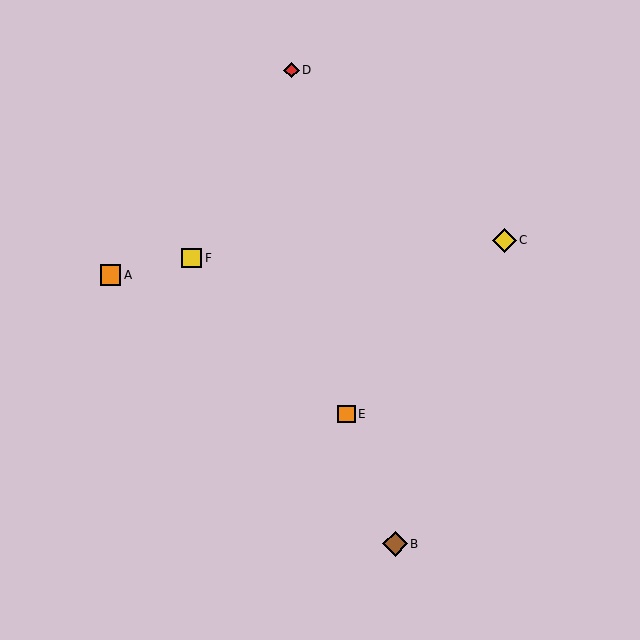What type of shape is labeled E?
Shape E is an orange square.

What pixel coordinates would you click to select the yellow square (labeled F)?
Click at (192, 258) to select the yellow square F.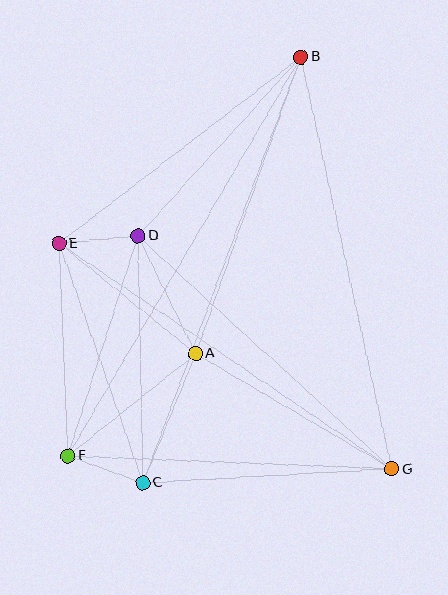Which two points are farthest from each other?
Points B and F are farthest from each other.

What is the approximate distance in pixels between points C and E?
The distance between C and E is approximately 253 pixels.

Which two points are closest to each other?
Points C and F are closest to each other.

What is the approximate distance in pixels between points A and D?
The distance between A and D is approximately 131 pixels.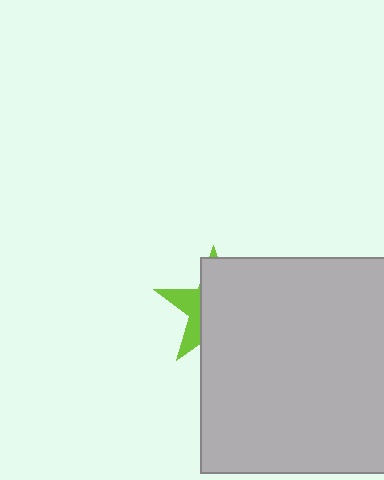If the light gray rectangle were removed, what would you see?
You would see the complete lime star.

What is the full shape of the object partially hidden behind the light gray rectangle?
The partially hidden object is a lime star.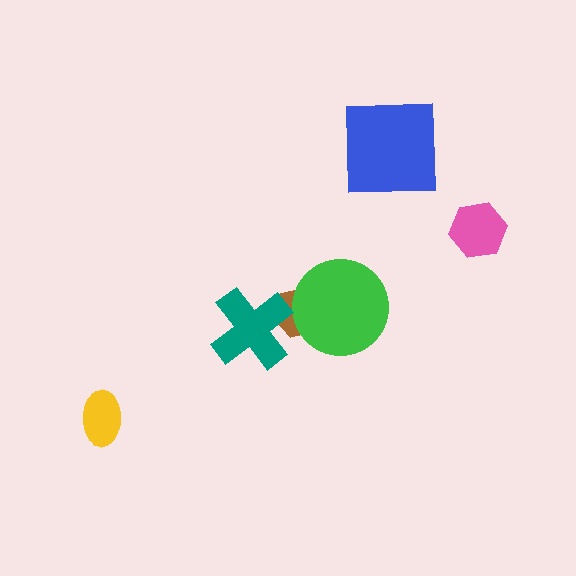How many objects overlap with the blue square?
0 objects overlap with the blue square.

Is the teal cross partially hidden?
No, no other shape covers it.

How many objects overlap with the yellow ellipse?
0 objects overlap with the yellow ellipse.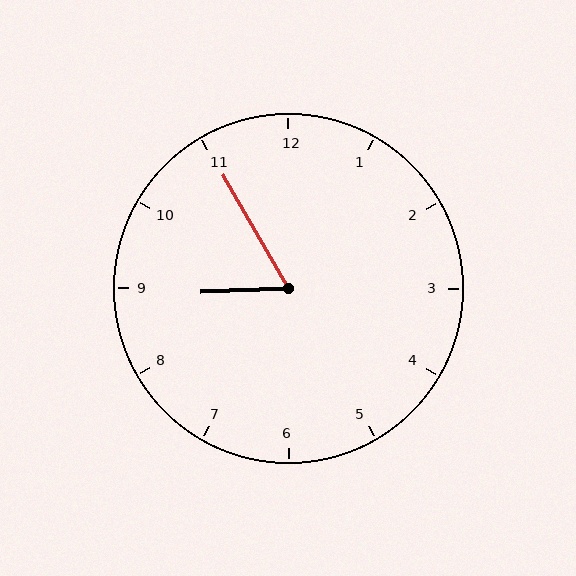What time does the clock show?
8:55.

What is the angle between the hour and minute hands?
Approximately 62 degrees.